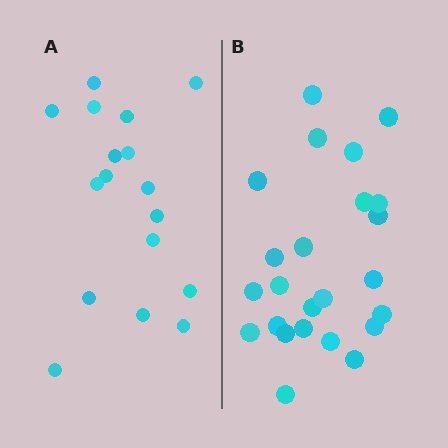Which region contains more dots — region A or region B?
Region B (the right region) has more dots.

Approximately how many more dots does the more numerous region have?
Region B has roughly 8 or so more dots than region A.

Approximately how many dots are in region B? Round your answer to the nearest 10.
About 20 dots. (The exact count is 24, which rounds to 20.)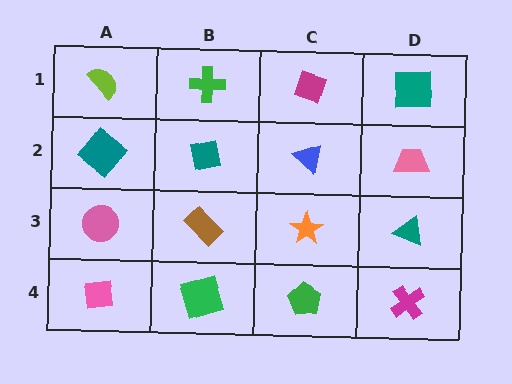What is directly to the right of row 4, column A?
A green square.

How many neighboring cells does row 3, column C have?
4.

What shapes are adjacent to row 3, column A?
A teal diamond (row 2, column A), a pink square (row 4, column A), a brown rectangle (row 3, column B).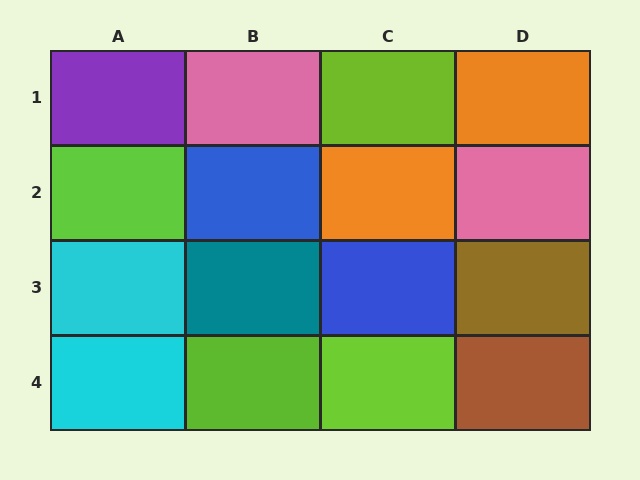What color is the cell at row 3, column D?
Brown.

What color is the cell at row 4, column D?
Brown.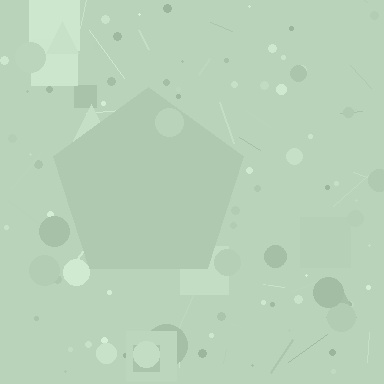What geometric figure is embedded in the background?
A pentagon is embedded in the background.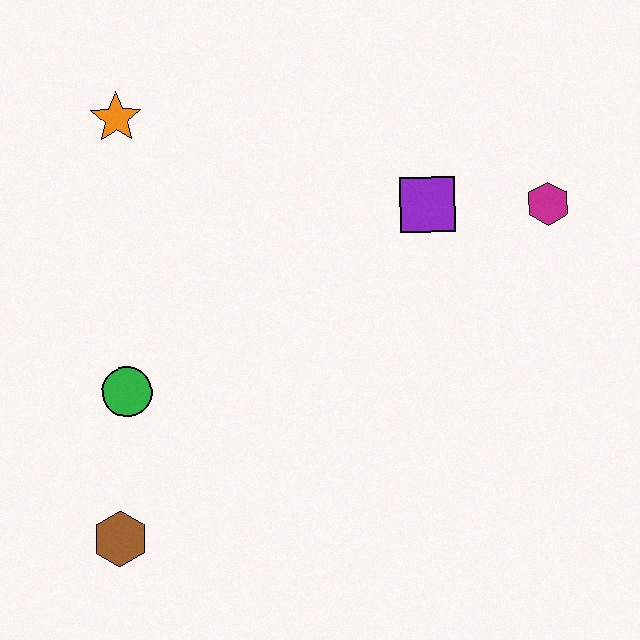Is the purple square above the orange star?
No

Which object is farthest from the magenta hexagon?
The brown hexagon is farthest from the magenta hexagon.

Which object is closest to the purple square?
The magenta hexagon is closest to the purple square.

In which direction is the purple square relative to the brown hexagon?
The purple square is above the brown hexagon.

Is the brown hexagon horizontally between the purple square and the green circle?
No